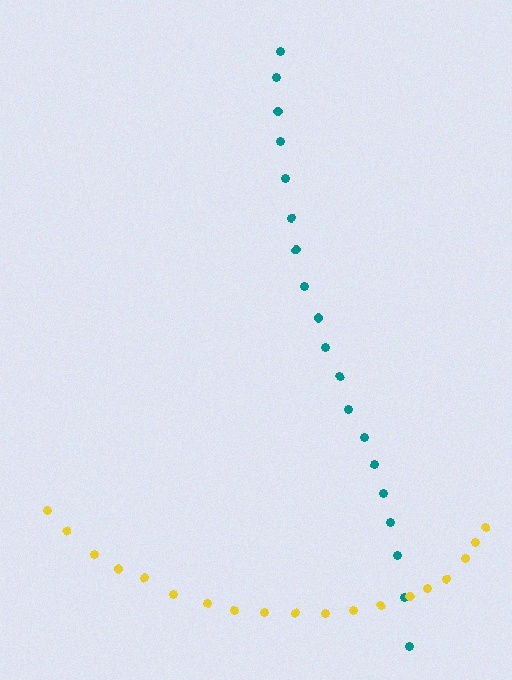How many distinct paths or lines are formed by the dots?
There are 2 distinct paths.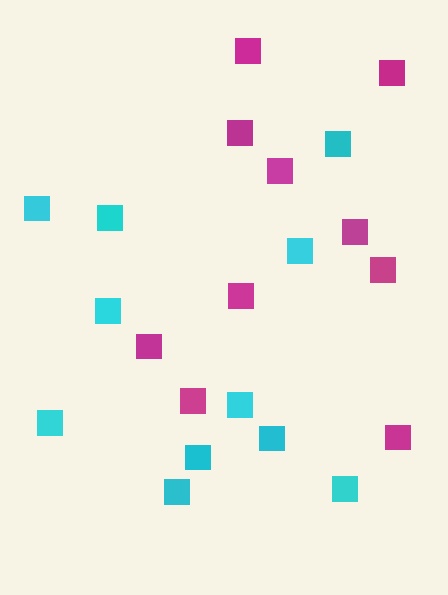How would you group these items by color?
There are 2 groups: one group of magenta squares (10) and one group of cyan squares (11).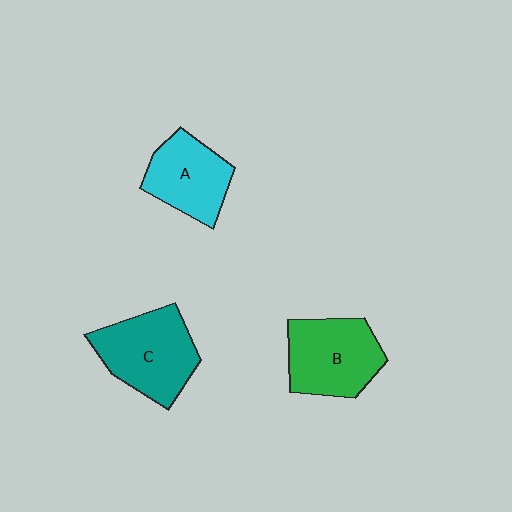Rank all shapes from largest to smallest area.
From largest to smallest: C (teal), B (green), A (cyan).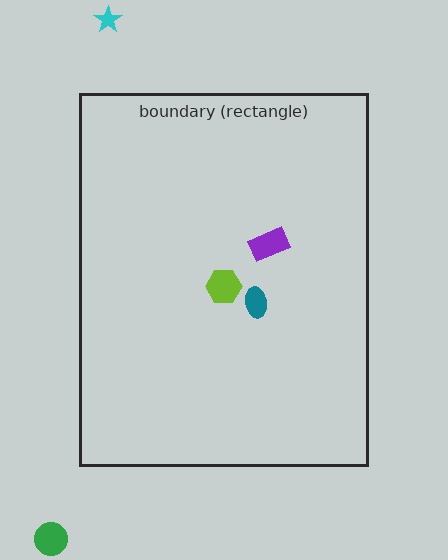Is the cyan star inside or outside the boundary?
Outside.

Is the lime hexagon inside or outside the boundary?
Inside.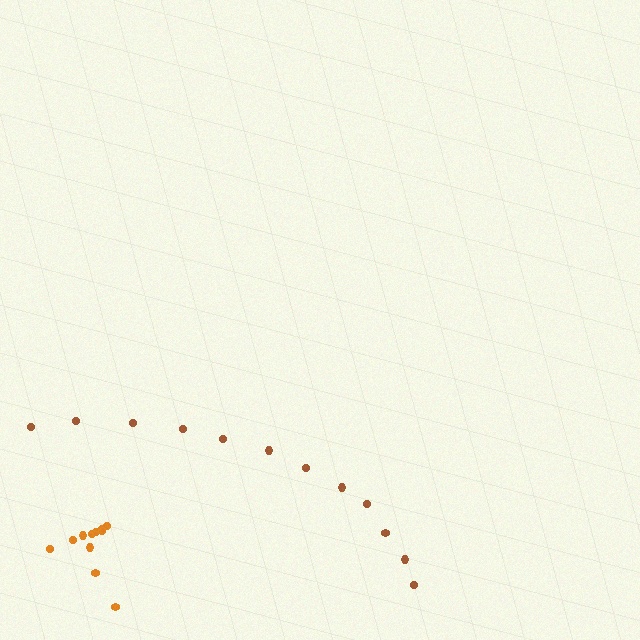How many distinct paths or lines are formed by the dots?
There are 2 distinct paths.